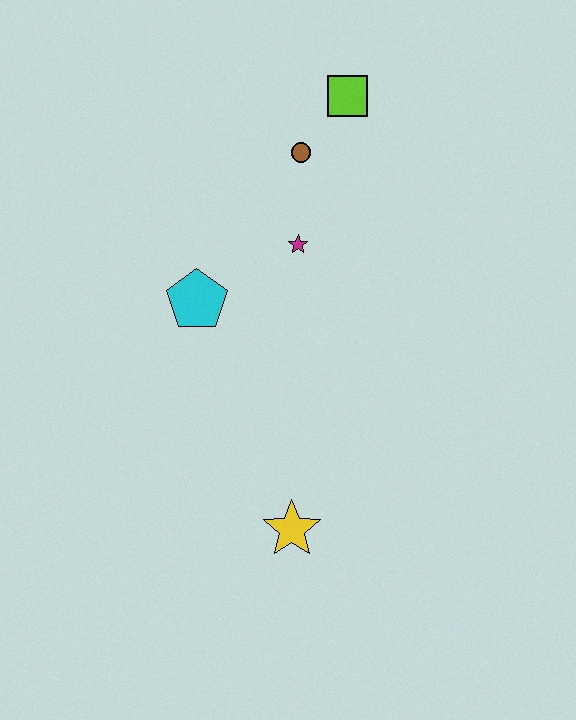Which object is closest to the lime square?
The brown circle is closest to the lime square.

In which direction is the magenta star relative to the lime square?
The magenta star is below the lime square.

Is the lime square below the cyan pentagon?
No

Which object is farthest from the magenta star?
The yellow star is farthest from the magenta star.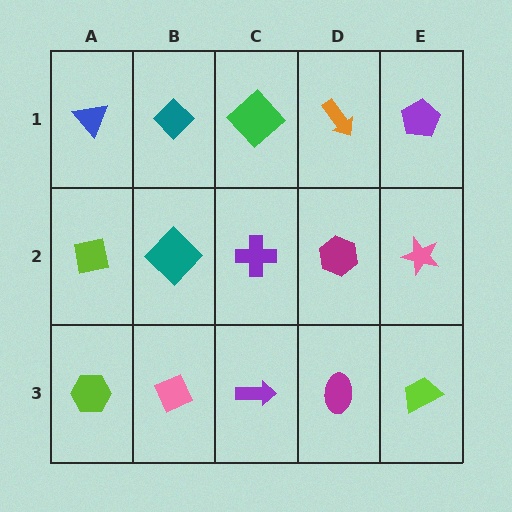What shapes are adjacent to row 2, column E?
A purple pentagon (row 1, column E), a lime trapezoid (row 3, column E), a magenta hexagon (row 2, column D).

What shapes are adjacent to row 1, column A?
A lime square (row 2, column A), a teal diamond (row 1, column B).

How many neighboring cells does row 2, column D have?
4.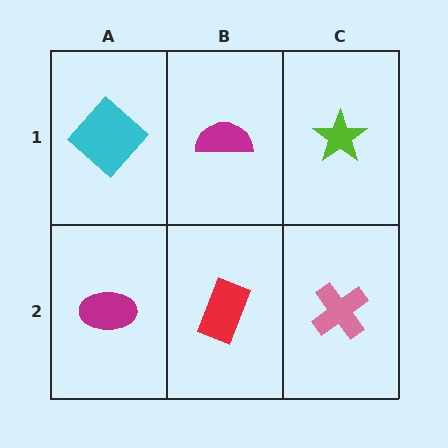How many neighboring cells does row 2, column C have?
2.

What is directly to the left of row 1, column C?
A magenta semicircle.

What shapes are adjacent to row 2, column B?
A magenta semicircle (row 1, column B), a magenta ellipse (row 2, column A), a pink cross (row 2, column C).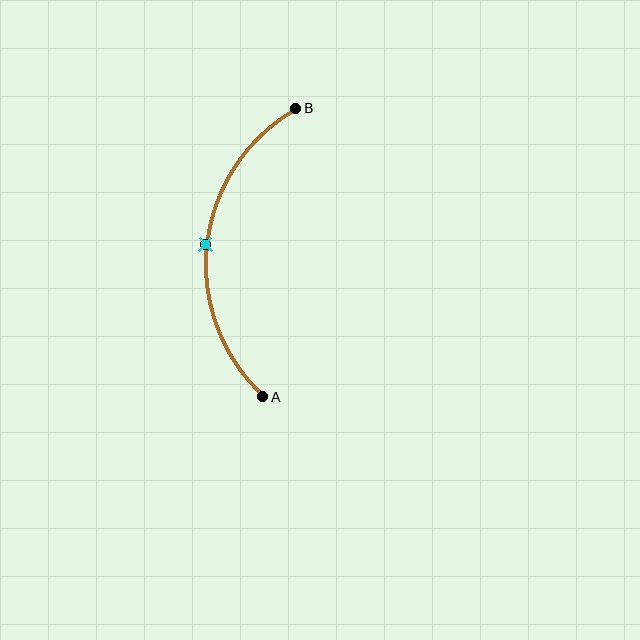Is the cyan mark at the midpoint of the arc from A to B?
Yes. The cyan mark lies on the arc at equal arc-length from both A and B — it is the arc midpoint.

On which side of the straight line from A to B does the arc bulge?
The arc bulges to the left of the straight line connecting A and B.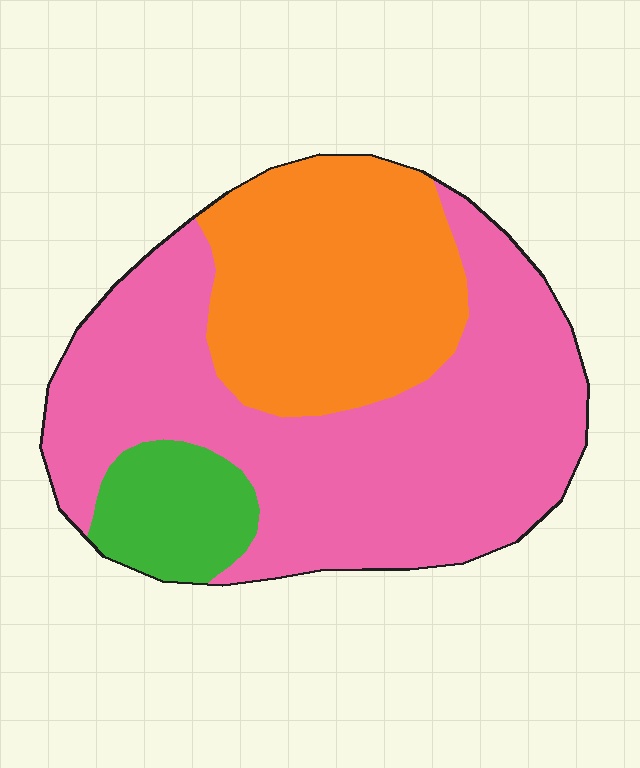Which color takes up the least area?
Green, at roughly 10%.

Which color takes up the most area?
Pink, at roughly 60%.